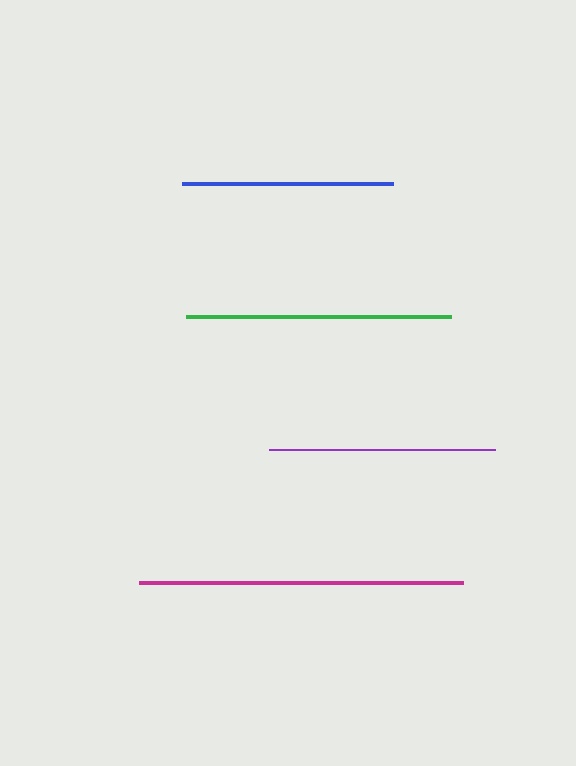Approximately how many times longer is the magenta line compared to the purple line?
The magenta line is approximately 1.4 times the length of the purple line.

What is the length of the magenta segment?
The magenta segment is approximately 325 pixels long.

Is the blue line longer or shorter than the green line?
The green line is longer than the blue line.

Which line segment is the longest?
The magenta line is the longest at approximately 325 pixels.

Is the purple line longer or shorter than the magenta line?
The magenta line is longer than the purple line.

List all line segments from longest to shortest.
From longest to shortest: magenta, green, purple, blue.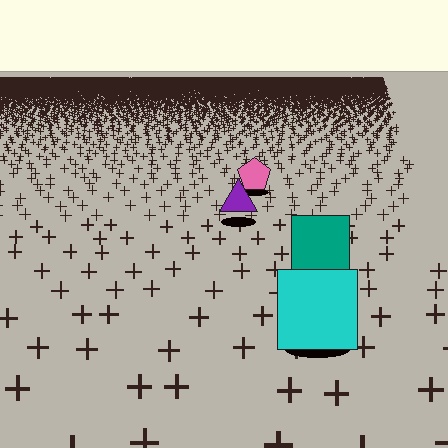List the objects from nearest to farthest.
From nearest to farthest: the cyan square, the teal square, the purple triangle, the pink pentagon.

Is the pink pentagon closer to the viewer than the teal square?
No. The teal square is closer — you can tell from the texture gradient: the ground texture is coarser near it.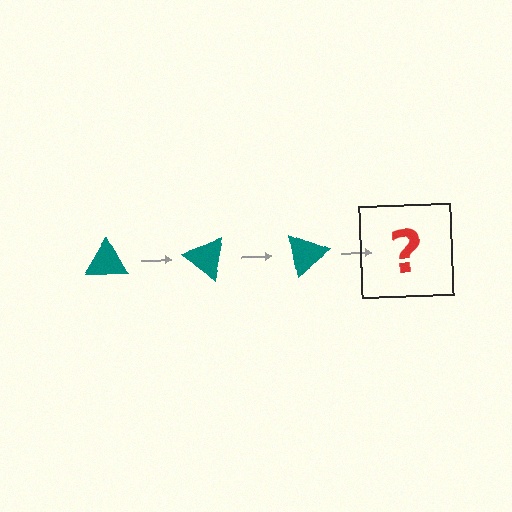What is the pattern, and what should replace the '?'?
The pattern is that the triangle rotates 40 degrees each step. The '?' should be a teal triangle rotated 120 degrees.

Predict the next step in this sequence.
The next step is a teal triangle rotated 120 degrees.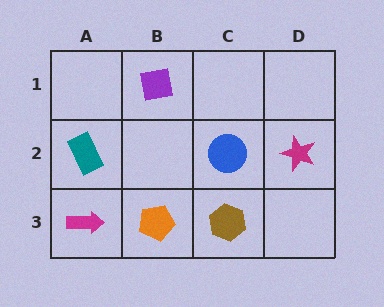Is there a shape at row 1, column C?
No, that cell is empty.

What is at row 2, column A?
A teal rectangle.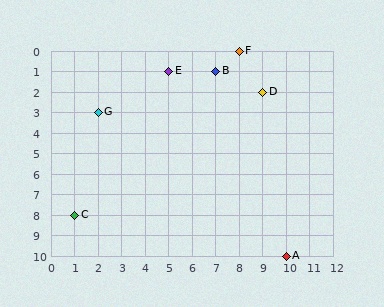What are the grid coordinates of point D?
Point D is at grid coordinates (9, 2).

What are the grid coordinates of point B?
Point B is at grid coordinates (7, 1).